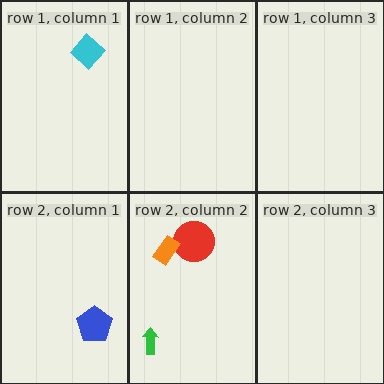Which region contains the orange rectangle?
The row 2, column 2 region.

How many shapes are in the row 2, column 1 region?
1.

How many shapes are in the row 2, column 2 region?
3.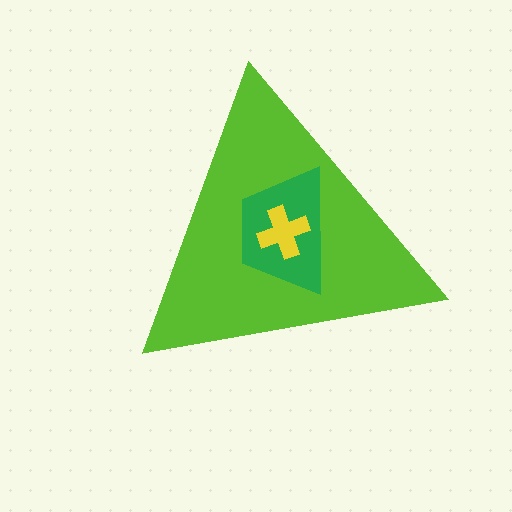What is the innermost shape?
The yellow cross.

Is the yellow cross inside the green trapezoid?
Yes.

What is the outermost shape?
The lime triangle.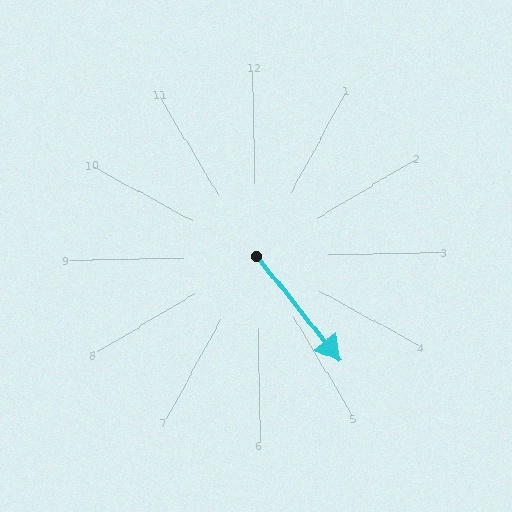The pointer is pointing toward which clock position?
Roughly 5 o'clock.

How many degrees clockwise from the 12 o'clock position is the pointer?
Approximately 143 degrees.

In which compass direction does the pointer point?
Southeast.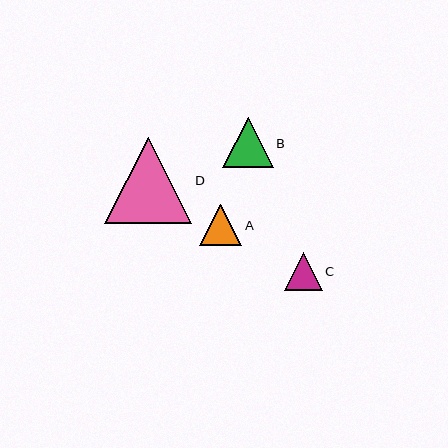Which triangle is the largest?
Triangle D is the largest with a size of approximately 87 pixels.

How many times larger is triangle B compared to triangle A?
Triangle B is approximately 1.2 times the size of triangle A.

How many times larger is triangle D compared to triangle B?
Triangle D is approximately 1.7 times the size of triangle B.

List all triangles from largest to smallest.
From largest to smallest: D, B, A, C.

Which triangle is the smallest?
Triangle C is the smallest with a size of approximately 38 pixels.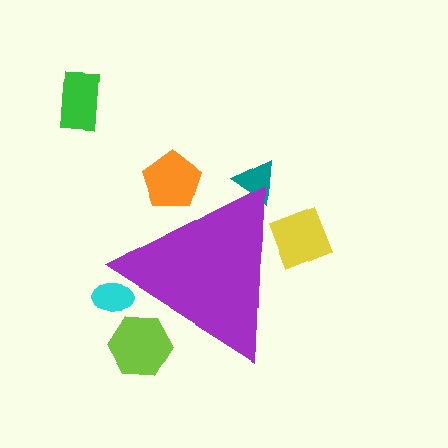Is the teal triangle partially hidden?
Yes, the teal triangle is partially hidden behind the purple triangle.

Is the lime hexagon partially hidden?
Yes, the lime hexagon is partially hidden behind the purple triangle.